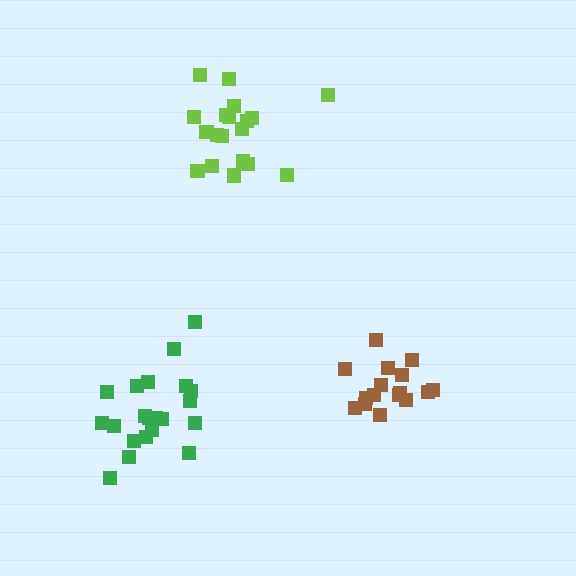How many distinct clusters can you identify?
There are 3 distinct clusters.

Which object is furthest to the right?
The brown cluster is rightmost.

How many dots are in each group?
Group 1: 16 dots, Group 2: 19 dots, Group 3: 21 dots (56 total).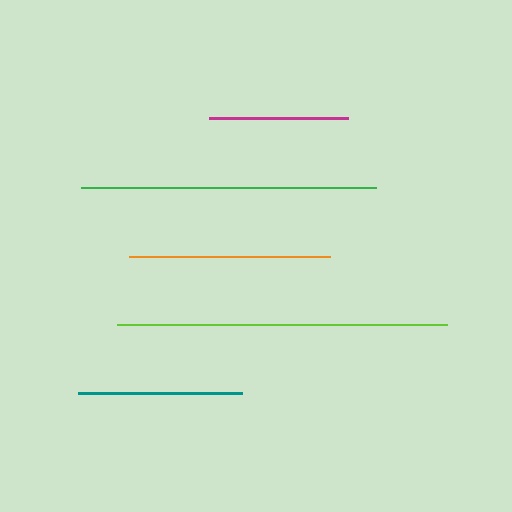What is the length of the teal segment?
The teal segment is approximately 164 pixels long.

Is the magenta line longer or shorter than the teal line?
The teal line is longer than the magenta line.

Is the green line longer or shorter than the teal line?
The green line is longer than the teal line.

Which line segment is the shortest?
The magenta line is the shortest at approximately 139 pixels.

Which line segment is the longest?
The lime line is the longest at approximately 329 pixels.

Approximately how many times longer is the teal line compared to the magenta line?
The teal line is approximately 1.2 times the length of the magenta line.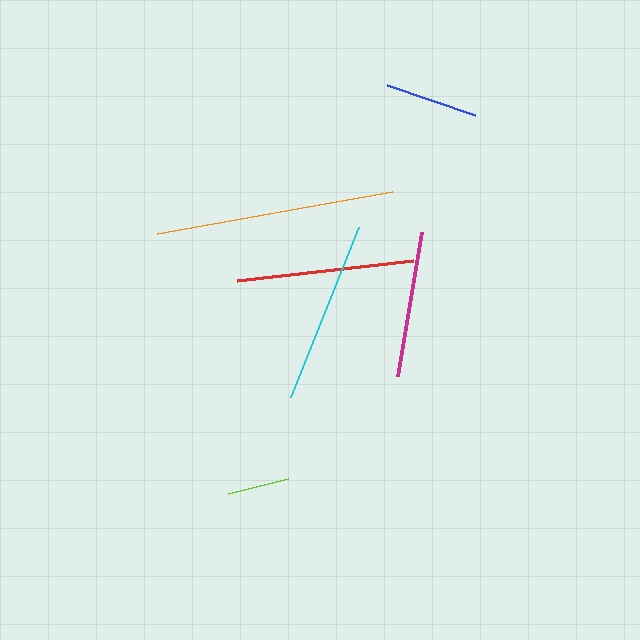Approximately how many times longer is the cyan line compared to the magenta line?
The cyan line is approximately 1.3 times the length of the magenta line.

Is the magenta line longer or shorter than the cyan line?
The cyan line is longer than the magenta line.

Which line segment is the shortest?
The lime line is the shortest at approximately 62 pixels.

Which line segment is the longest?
The orange line is the longest at approximately 239 pixels.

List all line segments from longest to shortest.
From longest to shortest: orange, cyan, red, magenta, blue, lime.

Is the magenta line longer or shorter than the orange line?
The orange line is longer than the magenta line.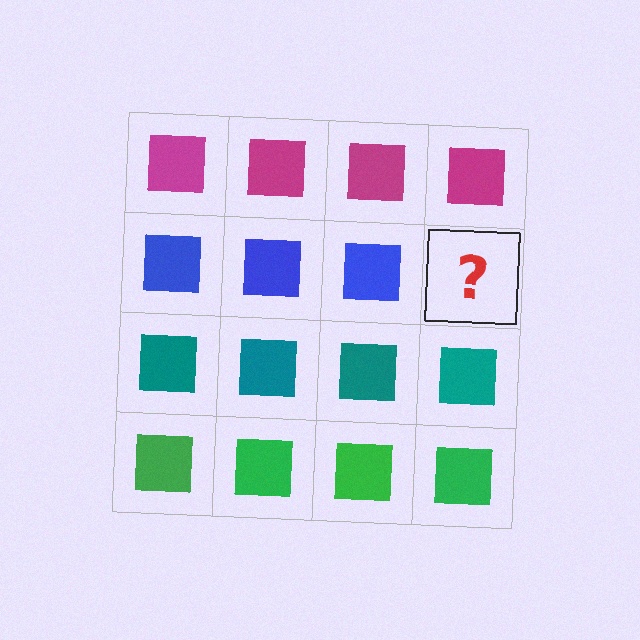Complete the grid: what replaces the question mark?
The question mark should be replaced with a blue square.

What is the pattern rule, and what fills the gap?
The rule is that each row has a consistent color. The gap should be filled with a blue square.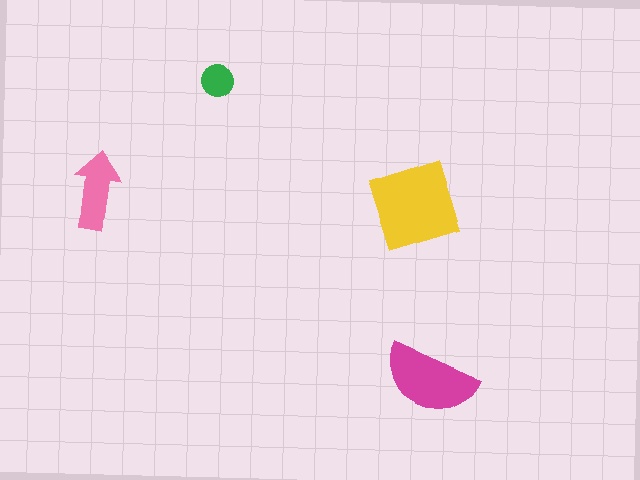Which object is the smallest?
The green circle.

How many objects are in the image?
There are 4 objects in the image.